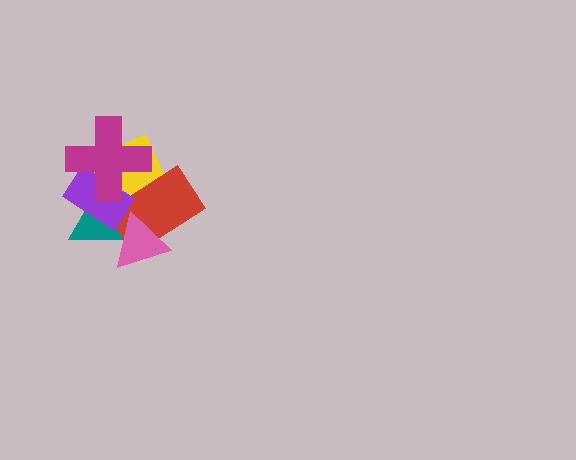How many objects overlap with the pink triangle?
2 objects overlap with the pink triangle.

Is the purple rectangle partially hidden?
Yes, it is partially covered by another shape.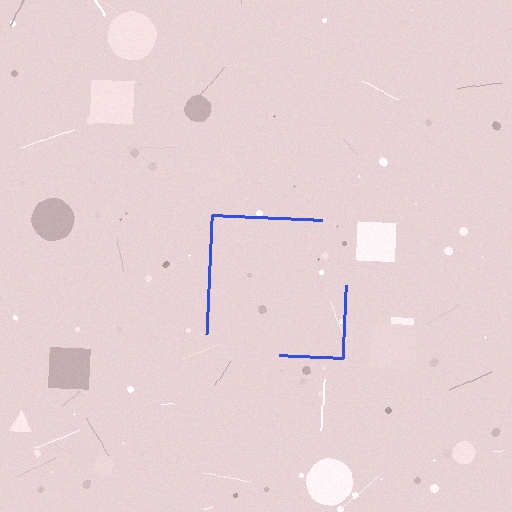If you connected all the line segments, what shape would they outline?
They would outline a square.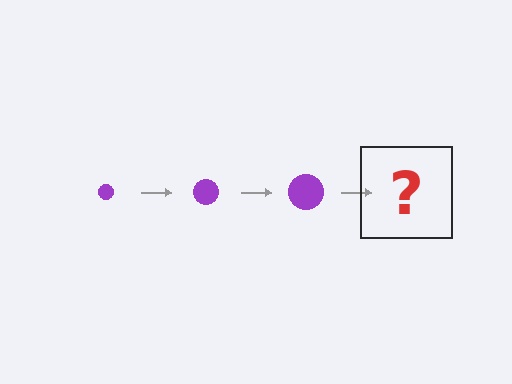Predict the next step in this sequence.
The next step is a purple circle, larger than the previous one.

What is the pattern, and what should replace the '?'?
The pattern is that the circle gets progressively larger each step. The '?' should be a purple circle, larger than the previous one.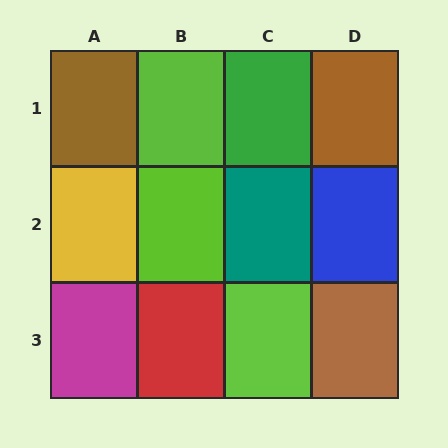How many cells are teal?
1 cell is teal.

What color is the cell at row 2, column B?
Lime.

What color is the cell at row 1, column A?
Brown.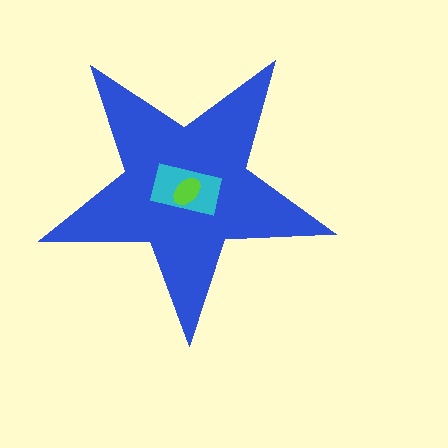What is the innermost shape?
The lime ellipse.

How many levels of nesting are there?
3.